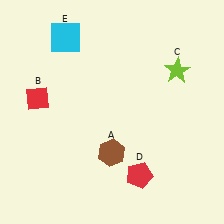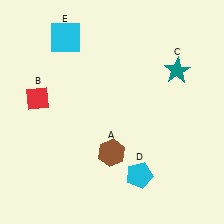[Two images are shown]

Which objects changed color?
C changed from lime to teal. D changed from red to cyan.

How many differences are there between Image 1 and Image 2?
There are 2 differences between the two images.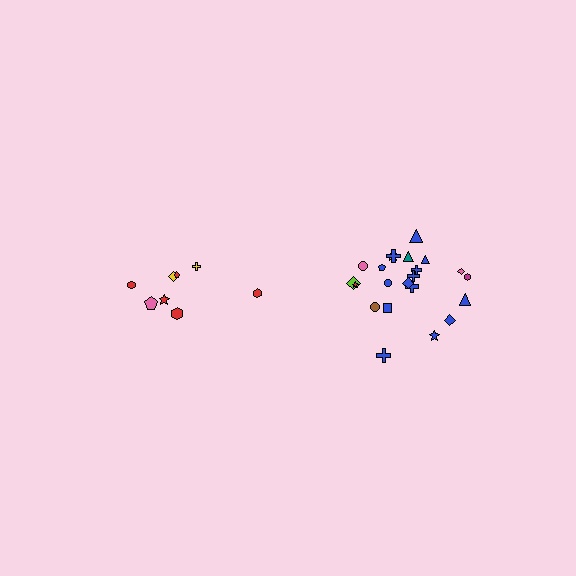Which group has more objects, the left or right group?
The right group.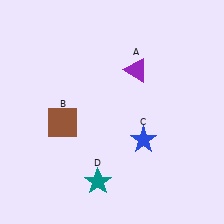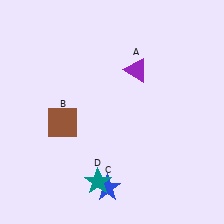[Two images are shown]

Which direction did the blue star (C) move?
The blue star (C) moved down.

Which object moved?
The blue star (C) moved down.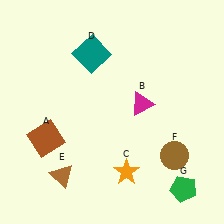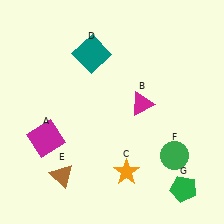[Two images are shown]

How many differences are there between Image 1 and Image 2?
There are 2 differences between the two images.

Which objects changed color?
A changed from brown to magenta. F changed from brown to green.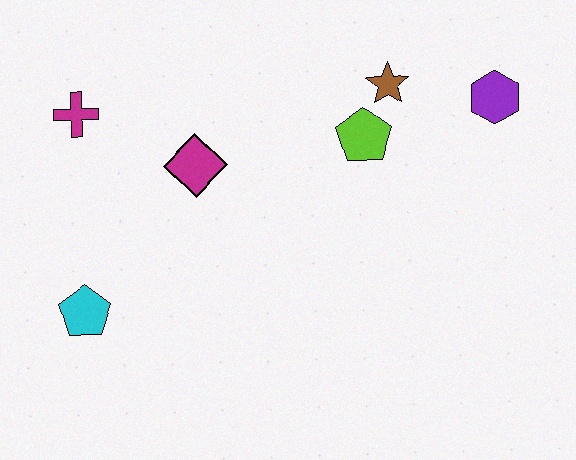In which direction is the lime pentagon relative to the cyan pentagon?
The lime pentagon is to the right of the cyan pentagon.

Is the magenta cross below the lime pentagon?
No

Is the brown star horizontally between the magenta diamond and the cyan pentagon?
No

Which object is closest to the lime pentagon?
The brown star is closest to the lime pentagon.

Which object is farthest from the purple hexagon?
The cyan pentagon is farthest from the purple hexagon.